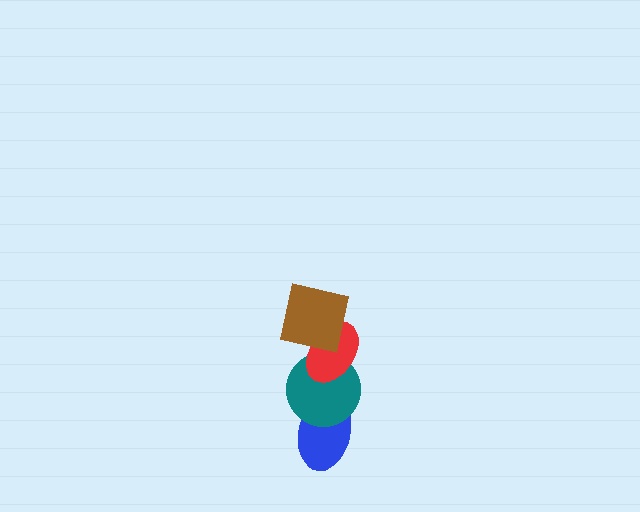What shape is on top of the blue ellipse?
The teal circle is on top of the blue ellipse.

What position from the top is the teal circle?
The teal circle is 3rd from the top.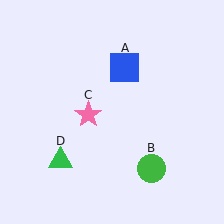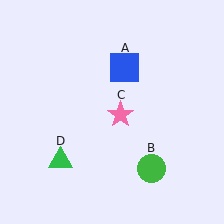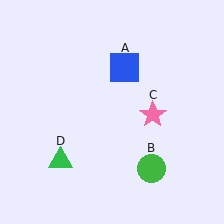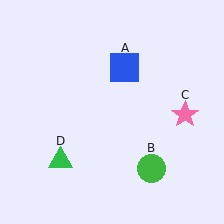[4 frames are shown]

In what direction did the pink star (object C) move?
The pink star (object C) moved right.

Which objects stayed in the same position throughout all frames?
Blue square (object A) and green circle (object B) and green triangle (object D) remained stationary.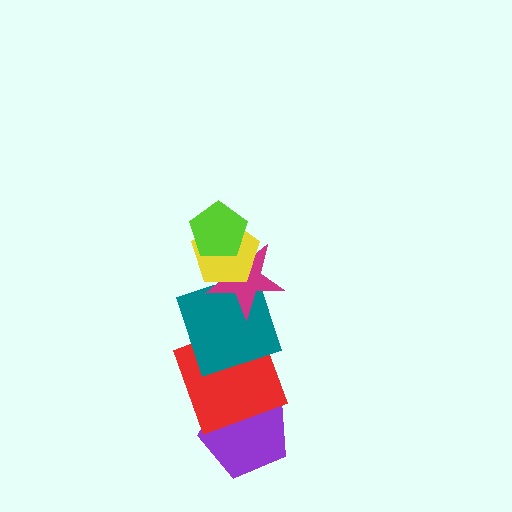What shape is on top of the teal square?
The magenta star is on top of the teal square.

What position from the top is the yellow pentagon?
The yellow pentagon is 2nd from the top.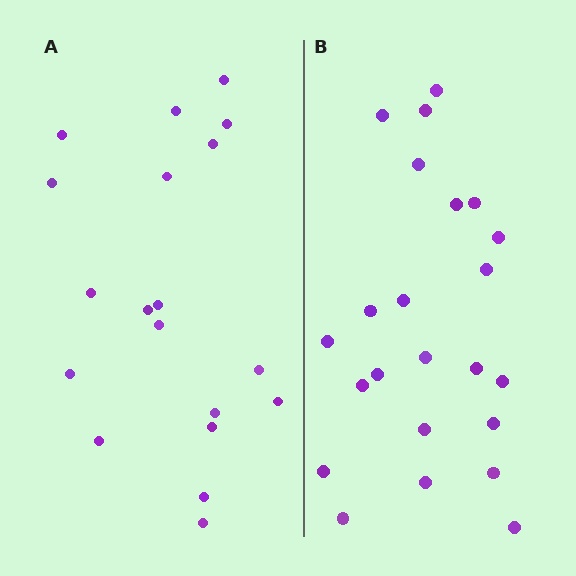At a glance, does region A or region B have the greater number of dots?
Region B (the right region) has more dots.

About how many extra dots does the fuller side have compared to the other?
Region B has about 4 more dots than region A.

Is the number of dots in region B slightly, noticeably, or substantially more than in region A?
Region B has only slightly more — the two regions are fairly close. The ratio is roughly 1.2 to 1.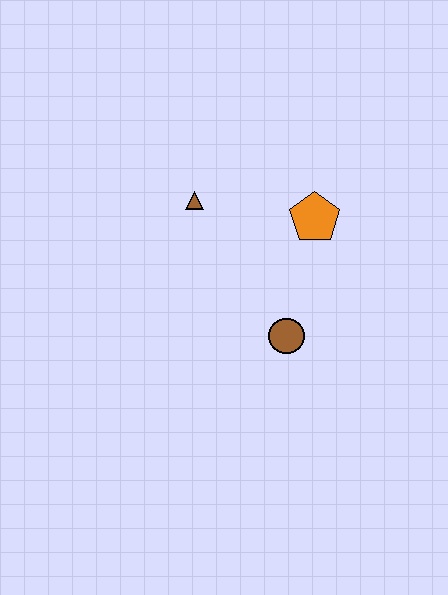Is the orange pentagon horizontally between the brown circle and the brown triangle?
No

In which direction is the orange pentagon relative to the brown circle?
The orange pentagon is above the brown circle.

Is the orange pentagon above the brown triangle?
No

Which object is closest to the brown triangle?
The orange pentagon is closest to the brown triangle.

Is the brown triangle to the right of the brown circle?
No